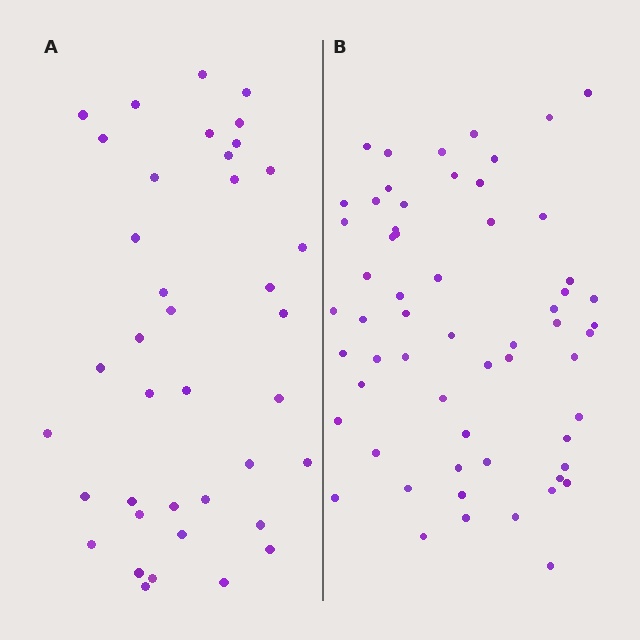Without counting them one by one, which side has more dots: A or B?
Region B (the right region) has more dots.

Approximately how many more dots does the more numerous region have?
Region B has approximately 20 more dots than region A.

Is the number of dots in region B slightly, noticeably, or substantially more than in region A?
Region B has substantially more. The ratio is roughly 1.5 to 1.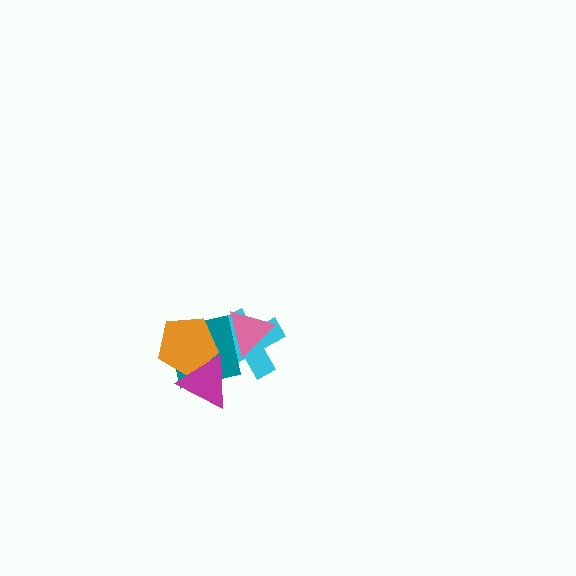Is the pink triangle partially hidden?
No, no other shape covers it.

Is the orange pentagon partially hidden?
Yes, it is partially covered by another shape.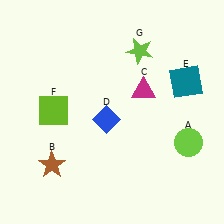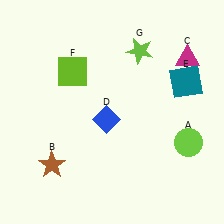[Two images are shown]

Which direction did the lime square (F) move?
The lime square (F) moved up.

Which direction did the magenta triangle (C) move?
The magenta triangle (C) moved right.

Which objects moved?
The objects that moved are: the magenta triangle (C), the lime square (F).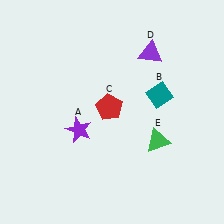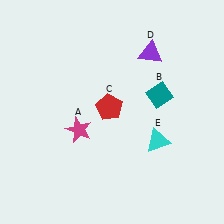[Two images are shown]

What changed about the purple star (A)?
In Image 1, A is purple. In Image 2, it changed to magenta.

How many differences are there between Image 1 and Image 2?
There are 2 differences between the two images.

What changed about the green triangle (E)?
In Image 1, E is green. In Image 2, it changed to cyan.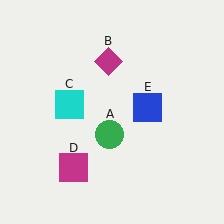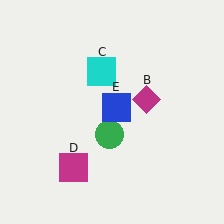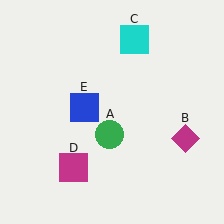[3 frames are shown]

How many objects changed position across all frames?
3 objects changed position: magenta diamond (object B), cyan square (object C), blue square (object E).